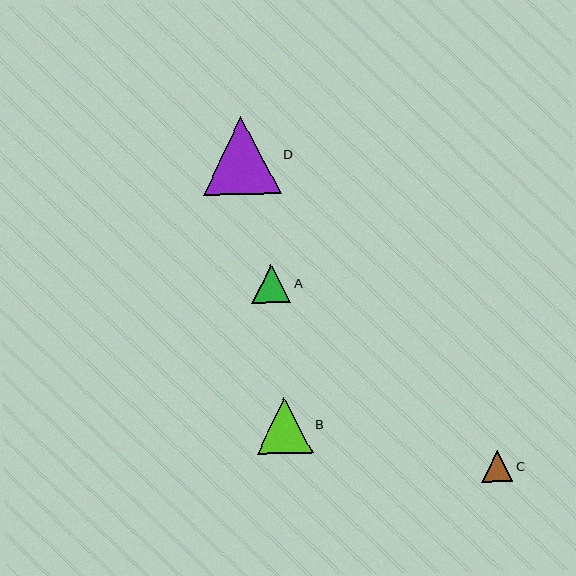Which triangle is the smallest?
Triangle C is the smallest with a size of approximately 31 pixels.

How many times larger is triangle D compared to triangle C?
Triangle D is approximately 2.5 times the size of triangle C.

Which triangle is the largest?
Triangle D is the largest with a size of approximately 78 pixels.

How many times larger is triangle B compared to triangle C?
Triangle B is approximately 1.8 times the size of triangle C.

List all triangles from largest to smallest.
From largest to smallest: D, B, A, C.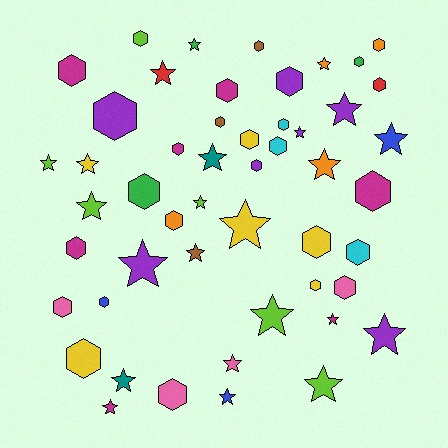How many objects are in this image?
There are 50 objects.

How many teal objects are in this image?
There are 2 teal objects.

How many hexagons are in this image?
There are 27 hexagons.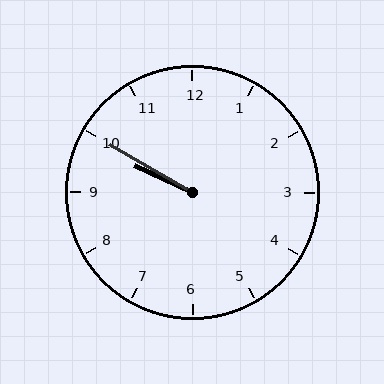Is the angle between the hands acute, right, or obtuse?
It is acute.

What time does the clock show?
9:50.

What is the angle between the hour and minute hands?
Approximately 5 degrees.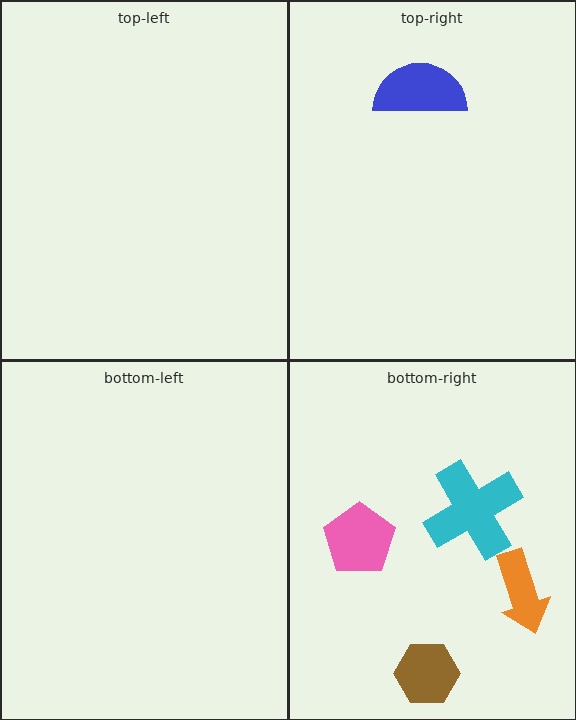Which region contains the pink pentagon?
The bottom-right region.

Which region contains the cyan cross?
The bottom-right region.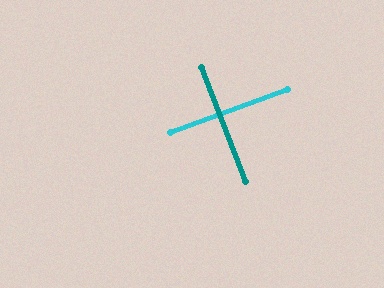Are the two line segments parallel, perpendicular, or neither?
Perpendicular — they meet at approximately 89°.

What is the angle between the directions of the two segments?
Approximately 89 degrees.